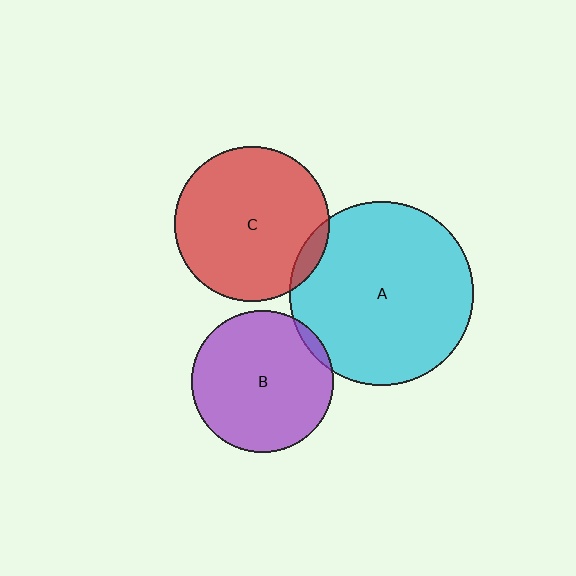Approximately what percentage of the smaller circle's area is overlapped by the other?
Approximately 5%.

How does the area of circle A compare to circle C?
Approximately 1.4 times.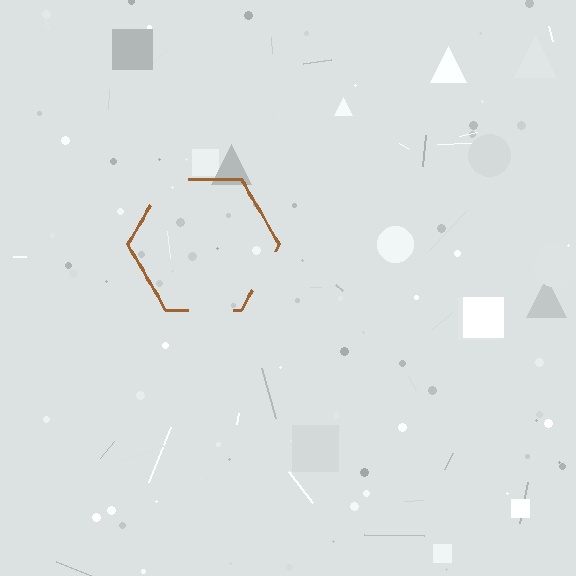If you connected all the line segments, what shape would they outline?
They would outline a hexagon.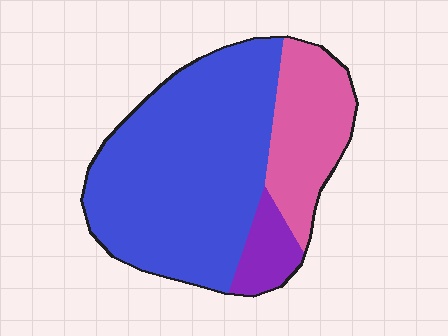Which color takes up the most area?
Blue, at roughly 65%.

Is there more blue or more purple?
Blue.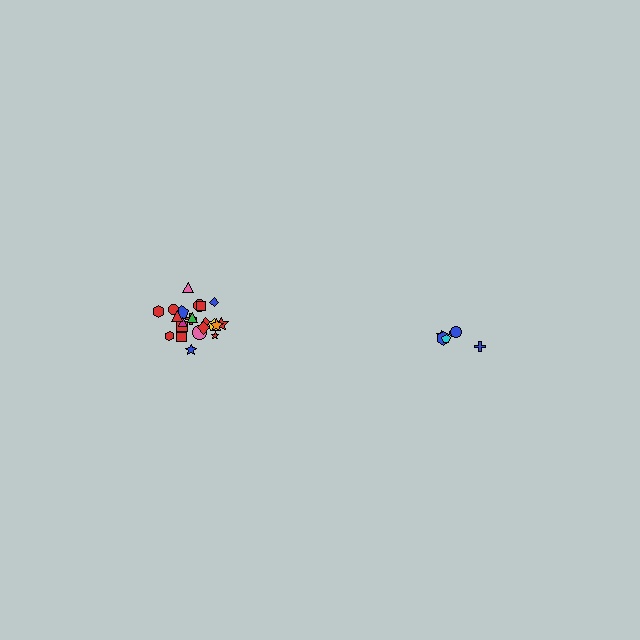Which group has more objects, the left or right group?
The left group.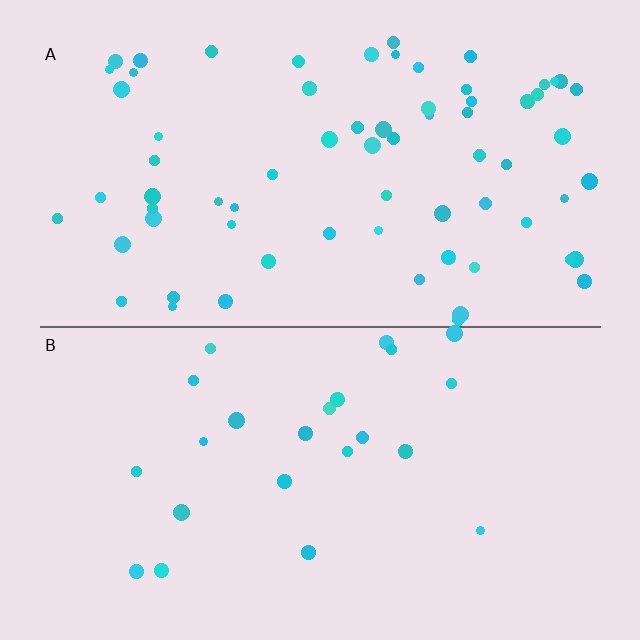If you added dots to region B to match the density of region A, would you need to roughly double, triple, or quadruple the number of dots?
Approximately triple.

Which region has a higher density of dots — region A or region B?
A (the top).